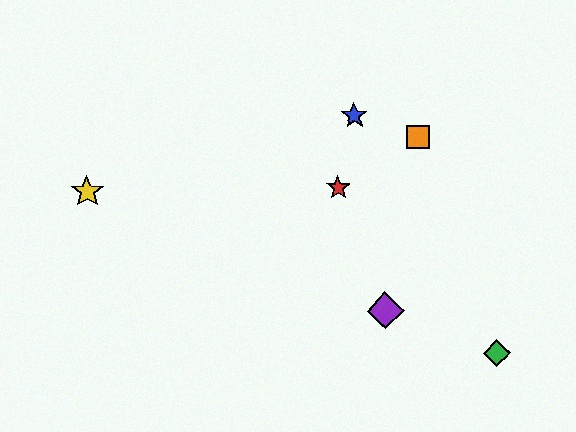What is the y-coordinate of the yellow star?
The yellow star is at y≈192.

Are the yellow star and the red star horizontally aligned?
Yes, both are at y≈192.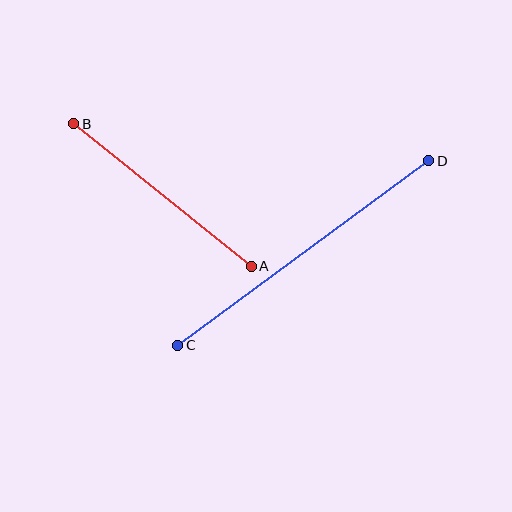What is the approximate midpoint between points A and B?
The midpoint is at approximately (163, 195) pixels.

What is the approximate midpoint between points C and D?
The midpoint is at approximately (303, 253) pixels.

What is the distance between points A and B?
The distance is approximately 228 pixels.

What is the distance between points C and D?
The distance is approximately 312 pixels.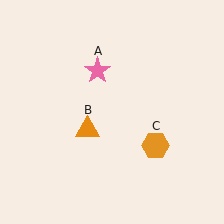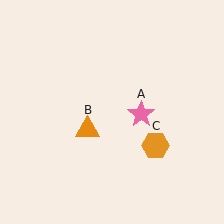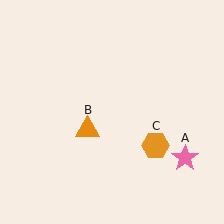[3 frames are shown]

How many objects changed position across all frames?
1 object changed position: pink star (object A).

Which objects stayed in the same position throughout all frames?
Orange triangle (object B) and orange hexagon (object C) remained stationary.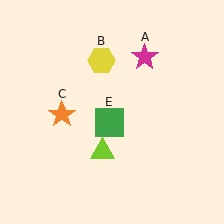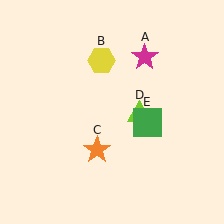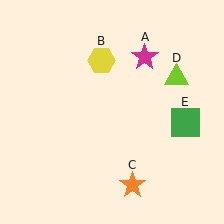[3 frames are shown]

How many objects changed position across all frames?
3 objects changed position: orange star (object C), lime triangle (object D), green square (object E).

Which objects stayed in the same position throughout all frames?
Magenta star (object A) and yellow hexagon (object B) remained stationary.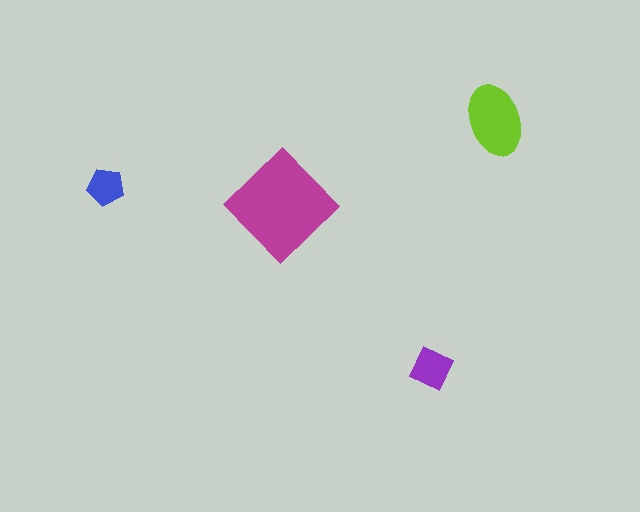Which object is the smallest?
The blue pentagon.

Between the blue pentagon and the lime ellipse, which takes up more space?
The lime ellipse.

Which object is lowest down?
The purple square is bottommost.